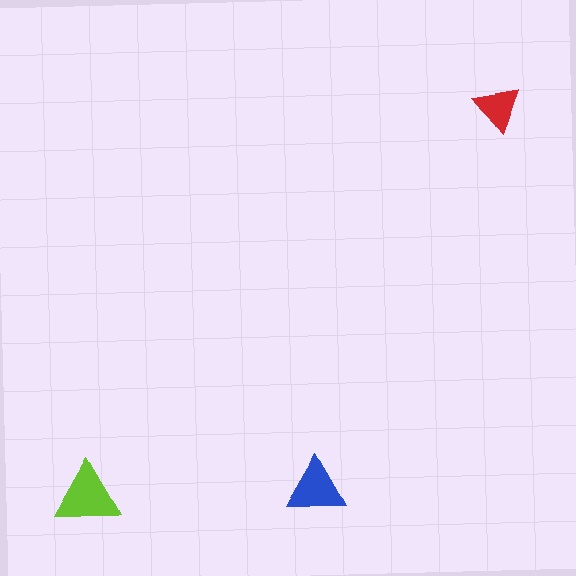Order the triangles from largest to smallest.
the lime one, the blue one, the red one.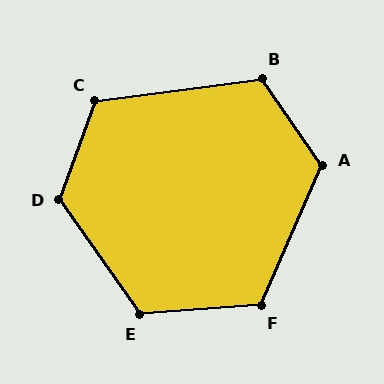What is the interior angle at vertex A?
Approximately 122 degrees (obtuse).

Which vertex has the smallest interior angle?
C, at approximately 117 degrees.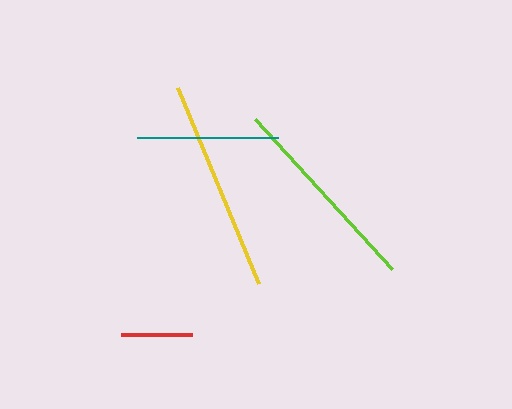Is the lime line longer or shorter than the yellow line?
The yellow line is longer than the lime line.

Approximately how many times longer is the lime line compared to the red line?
The lime line is approximately 2.9 times the length of the red line.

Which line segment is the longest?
The yellow line is the longest at approximately 211 pixels.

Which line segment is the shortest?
The red line is the shortest at approximately 71 pixels.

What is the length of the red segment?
The red segment is approximately 71 pixels long.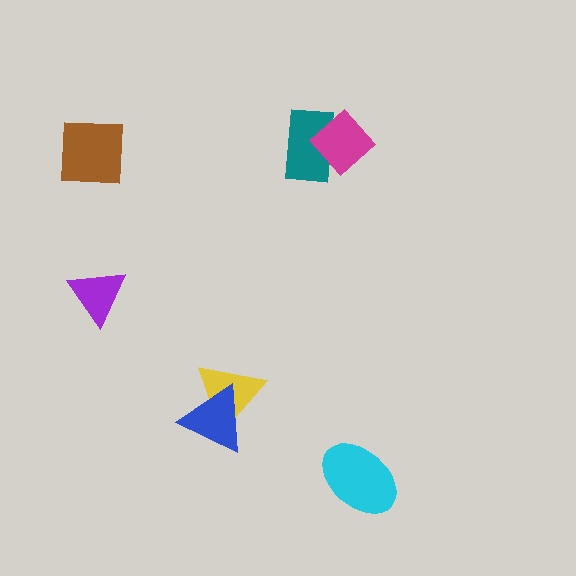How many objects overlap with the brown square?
0 objects overlap with the brown square.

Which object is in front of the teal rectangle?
The magenta diamond is in front of the teal rectangle.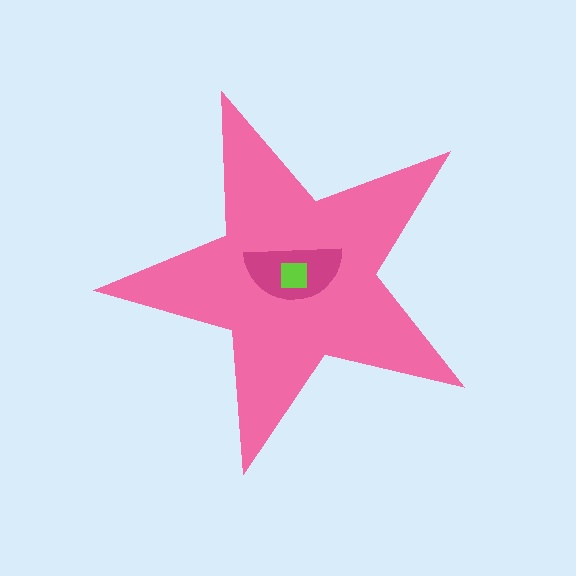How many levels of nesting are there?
3.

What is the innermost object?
The lime square.